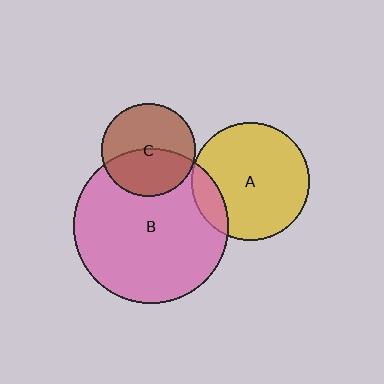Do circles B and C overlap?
Yes.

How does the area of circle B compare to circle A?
Approximately 1.7 times.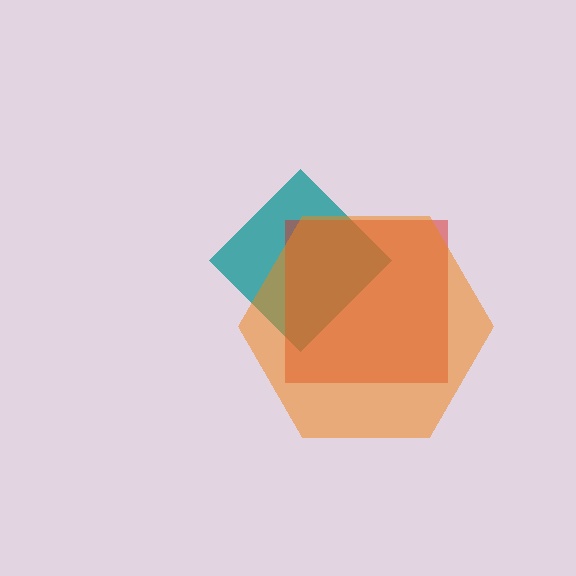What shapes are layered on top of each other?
The layered shapes are: a teal diamond, a red square, an orange hexagon.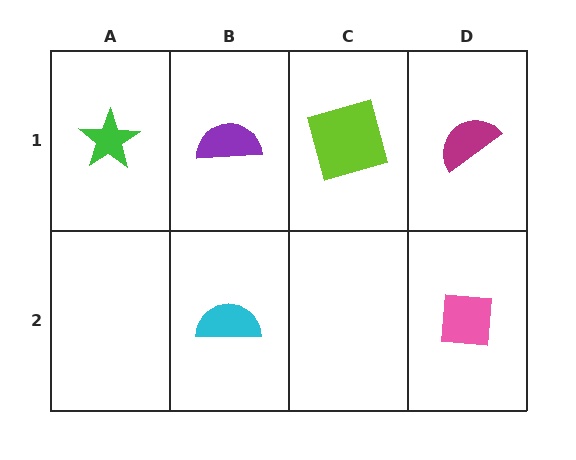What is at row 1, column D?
A magenta semicircle.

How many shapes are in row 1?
4 shapes.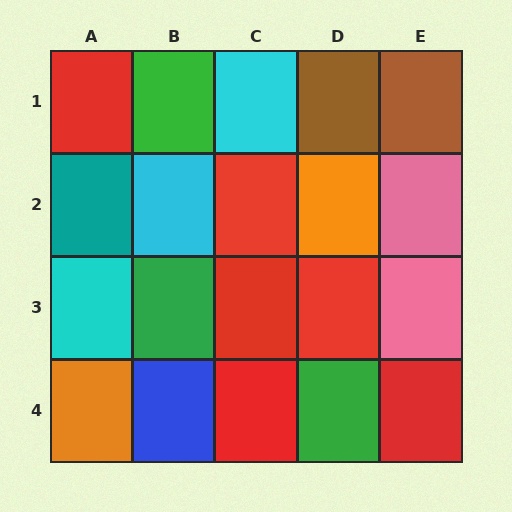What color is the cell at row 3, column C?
Red.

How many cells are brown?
2 cells are brown.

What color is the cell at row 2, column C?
Red.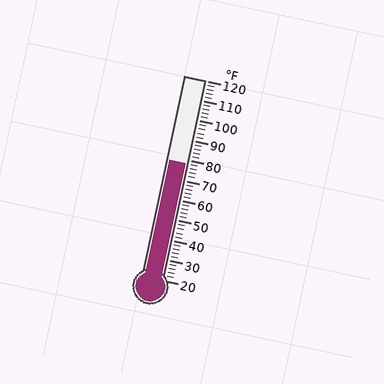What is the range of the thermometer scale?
The thermometer scale ranges from 20°F to 120°F.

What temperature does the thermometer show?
The thermometer shows approximately 78°F.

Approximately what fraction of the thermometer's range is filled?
The thermometer is filled to approximately 60% of its range.